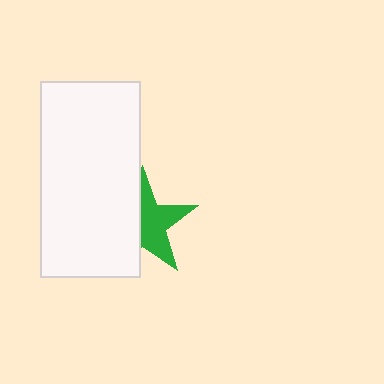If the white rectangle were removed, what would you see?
You would see the complete green star.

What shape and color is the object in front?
The object in front is a white rectangle.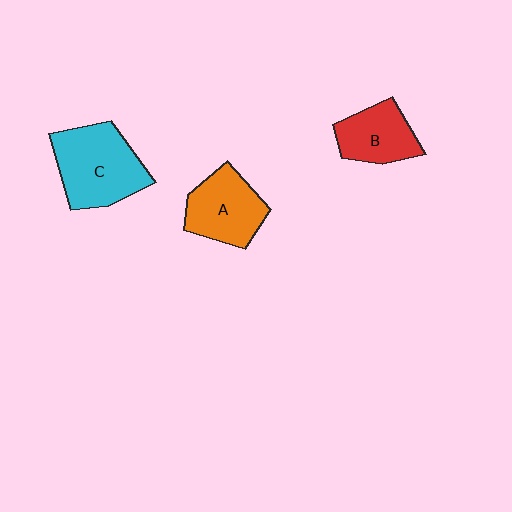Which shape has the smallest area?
Shape B (red).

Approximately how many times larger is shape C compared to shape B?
Approximately 1.6 times.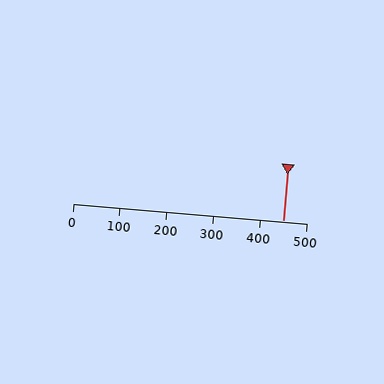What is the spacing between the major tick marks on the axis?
The major ticks are spaced 100 apart.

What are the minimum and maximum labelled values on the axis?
The axis runs from 0 to 500.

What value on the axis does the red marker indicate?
The marker indicates approximately 450.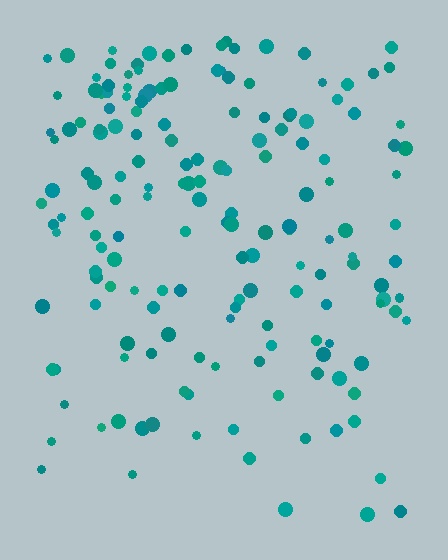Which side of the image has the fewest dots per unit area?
The bottom.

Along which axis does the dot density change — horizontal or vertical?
Vertical.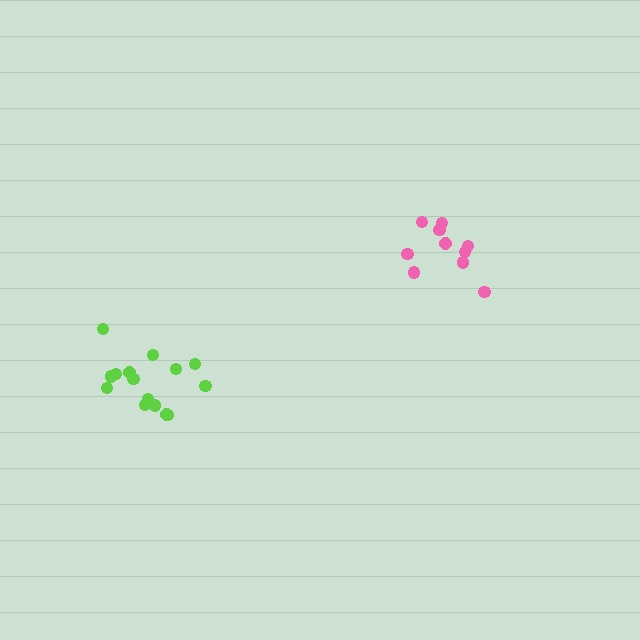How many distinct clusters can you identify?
There are 2 distinct clusters.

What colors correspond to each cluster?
The clusters are colored: lime, pink.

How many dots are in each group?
Group 1: 15 dots, Group 2: 10 dots (25 total).